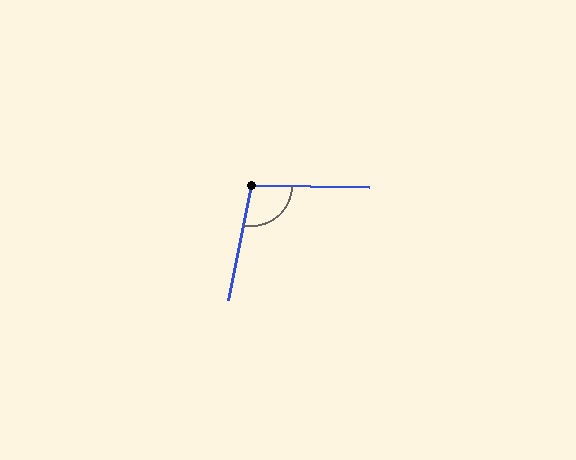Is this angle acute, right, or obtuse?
It is obtuse.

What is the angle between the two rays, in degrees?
Approximately 100 degrees.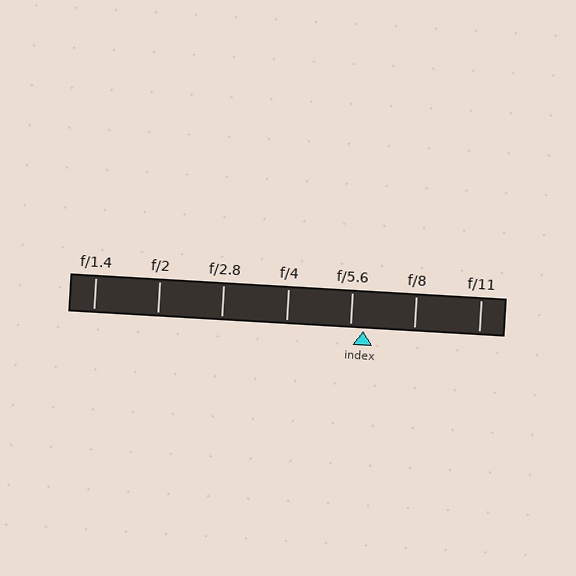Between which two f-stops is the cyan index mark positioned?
The index mark is between f/5.6 and f/8.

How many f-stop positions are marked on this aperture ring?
There are 7 f-stop positions marked.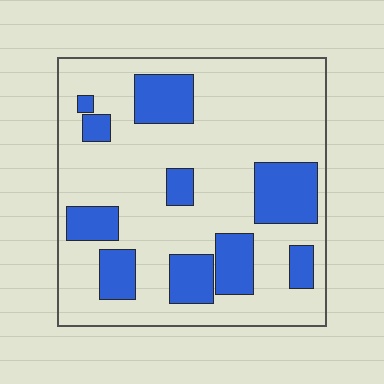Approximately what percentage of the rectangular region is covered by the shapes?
Approximately 25%.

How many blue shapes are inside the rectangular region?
10.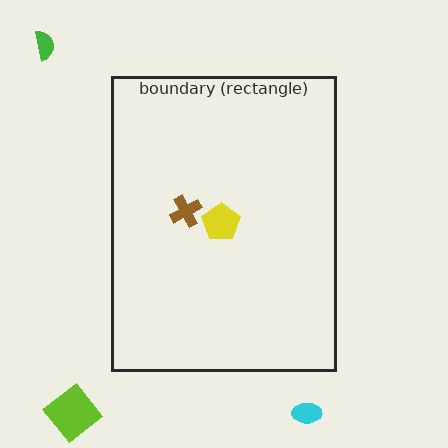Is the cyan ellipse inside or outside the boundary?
Outside.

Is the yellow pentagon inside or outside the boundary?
Inside.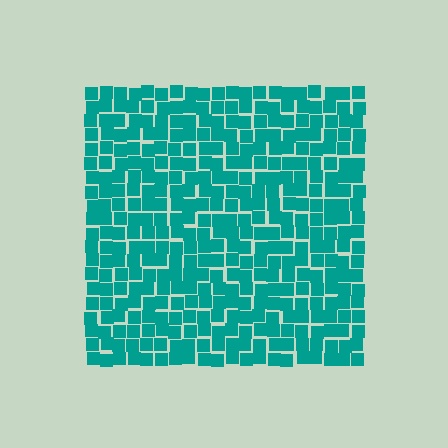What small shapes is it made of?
It is made of small squares.